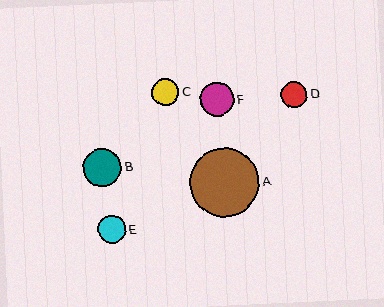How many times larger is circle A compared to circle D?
Circle A is approximately 2.6 times the size of circle D.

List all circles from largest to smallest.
From largest to smallest: A, B, F, E, C, D.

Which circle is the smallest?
Circle D is the smallest with a size of approximately 27 pixels.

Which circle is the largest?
Circle A is the largest with a size of approximately 69 pixels.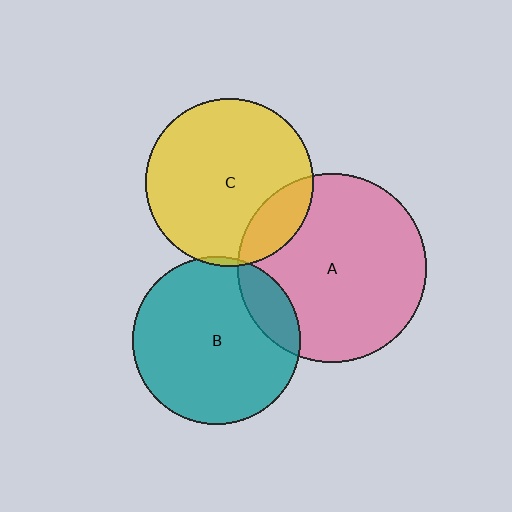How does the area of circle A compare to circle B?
Approximately 1.3 times.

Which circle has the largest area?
Circle A (pink).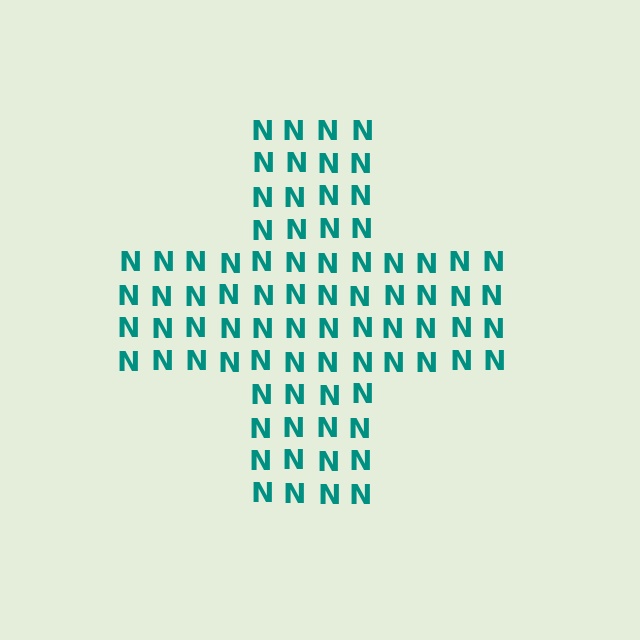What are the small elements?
The small elements are letter N's.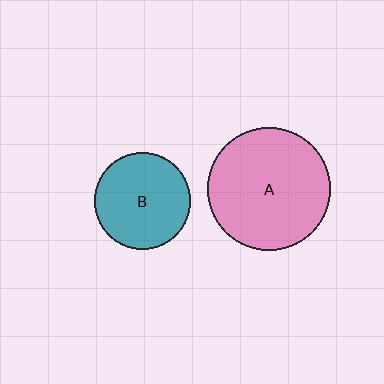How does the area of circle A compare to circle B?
Approximately 1.6 times.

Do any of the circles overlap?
No, none of the circles overlap.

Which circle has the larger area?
Circle A (pink).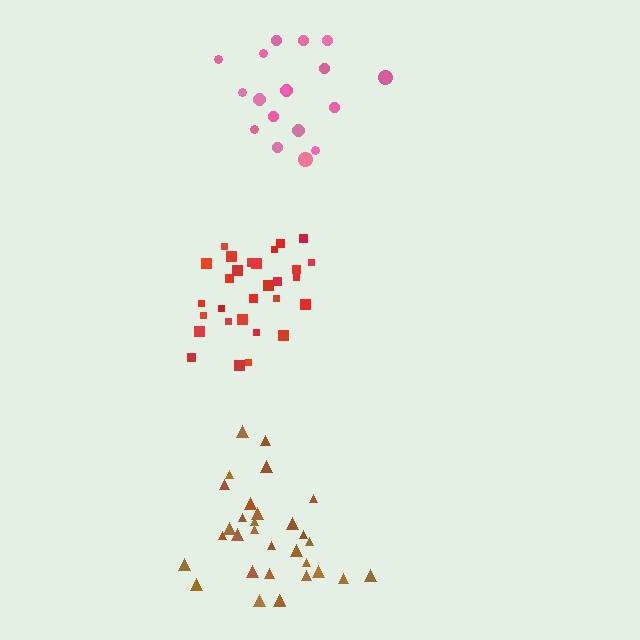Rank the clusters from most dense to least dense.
red, brown, pink.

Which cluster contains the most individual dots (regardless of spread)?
Brown (31).